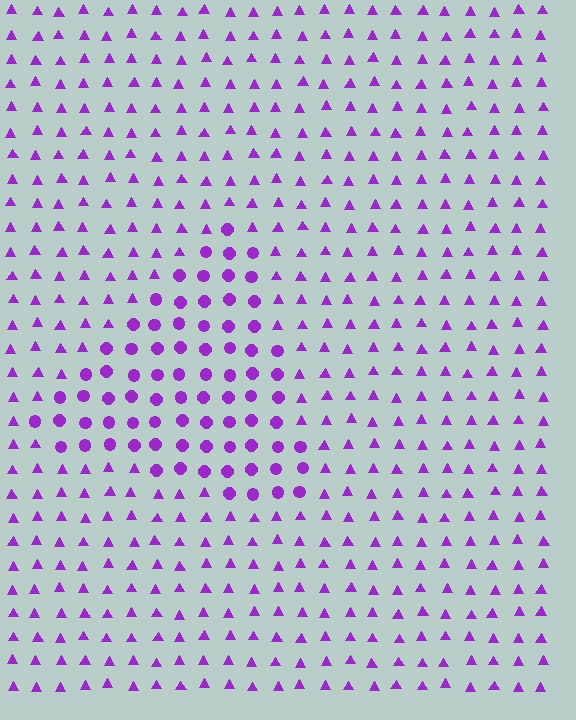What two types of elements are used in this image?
The image uses circles inside the triangle region and triangles outside it.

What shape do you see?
I see a triangle.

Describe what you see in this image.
The image is filled with small purple elements arranged in a uniform grid. A triangle-shaped region contains circles, while the surrounding area contains triangles. The boundary is defined purely by the change in element shape.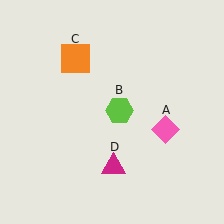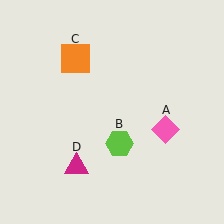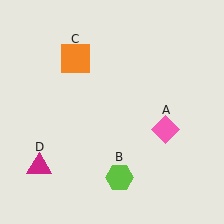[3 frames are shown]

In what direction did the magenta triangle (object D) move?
The magenta triangle (object D) moved left.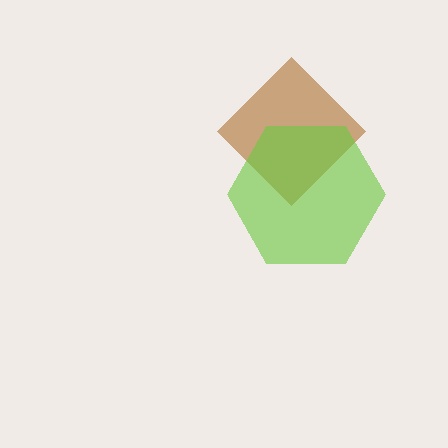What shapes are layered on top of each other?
The layered shapes are: a brown diamond, a lime hexagon.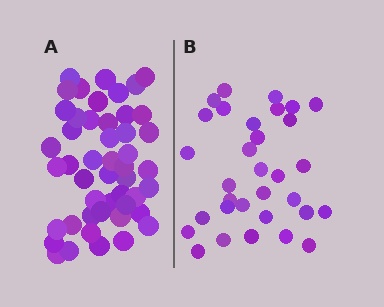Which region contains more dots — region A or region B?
Region A (the left region) has more dots.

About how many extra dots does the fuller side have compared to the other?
Region A has approximately 15 more dots than region B.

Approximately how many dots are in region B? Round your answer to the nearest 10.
About 30 dots. (The exact count is 32, which rounds to 30.)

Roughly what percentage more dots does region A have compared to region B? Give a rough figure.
About 50% more.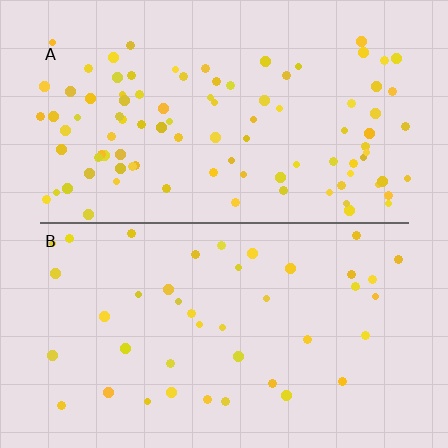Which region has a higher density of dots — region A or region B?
A (the top).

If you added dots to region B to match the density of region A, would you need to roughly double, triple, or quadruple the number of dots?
Approximately double.